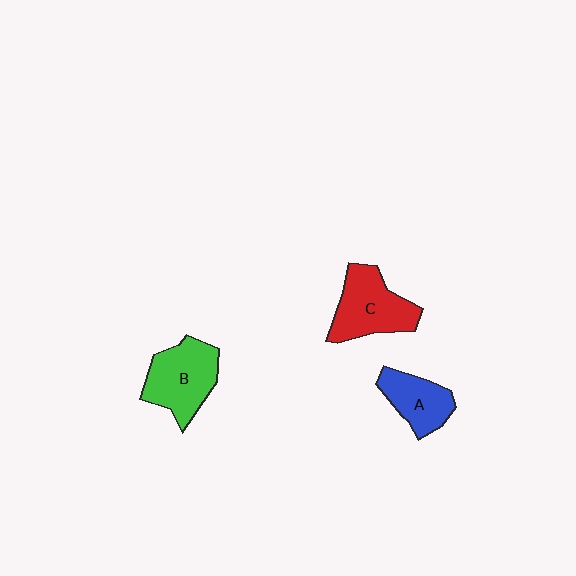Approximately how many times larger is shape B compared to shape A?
Approximately 1.4 times.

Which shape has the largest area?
Shape B (green).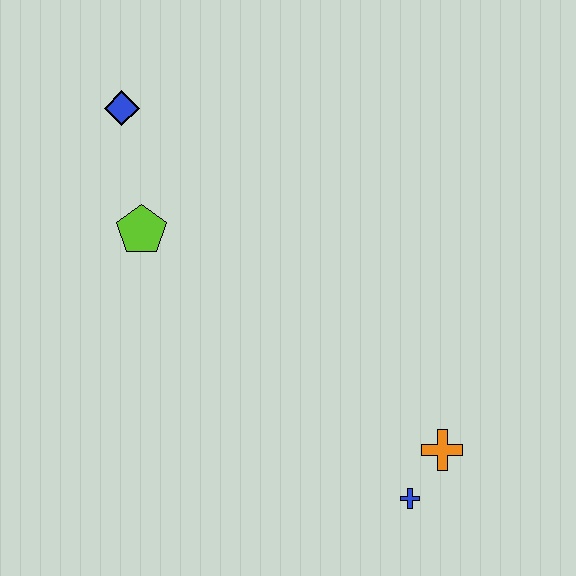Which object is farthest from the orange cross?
The blue diamond is farthest from the orange cross.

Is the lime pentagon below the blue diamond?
Yes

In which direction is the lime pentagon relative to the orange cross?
The lime pentagon is to the left of the orange cross.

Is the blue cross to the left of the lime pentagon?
No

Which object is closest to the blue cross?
The orange cross is closest to the blue cross.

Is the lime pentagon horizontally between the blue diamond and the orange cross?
Yes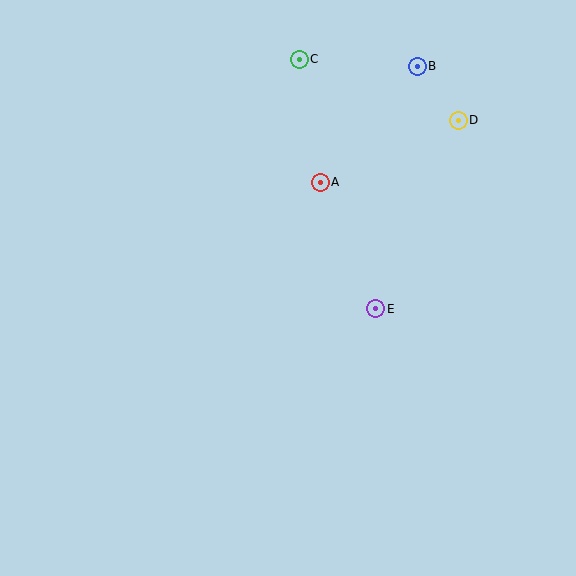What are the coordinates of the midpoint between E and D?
The midpoint between E and D is at (417, 215).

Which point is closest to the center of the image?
Point E at (376, 309) is closest to the center.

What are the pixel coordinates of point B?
Point B is at (417, 66).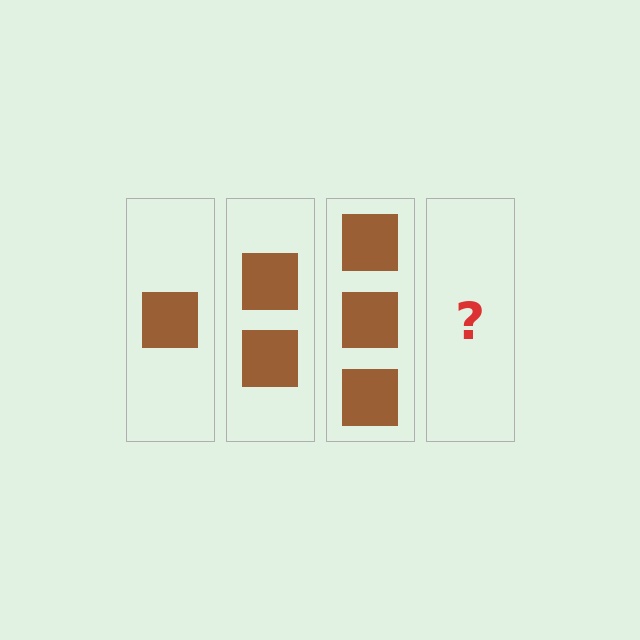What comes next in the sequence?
The next element should be 4 squares.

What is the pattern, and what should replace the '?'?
The pattern is that each step adds one more square. The '?' should be 4 squares.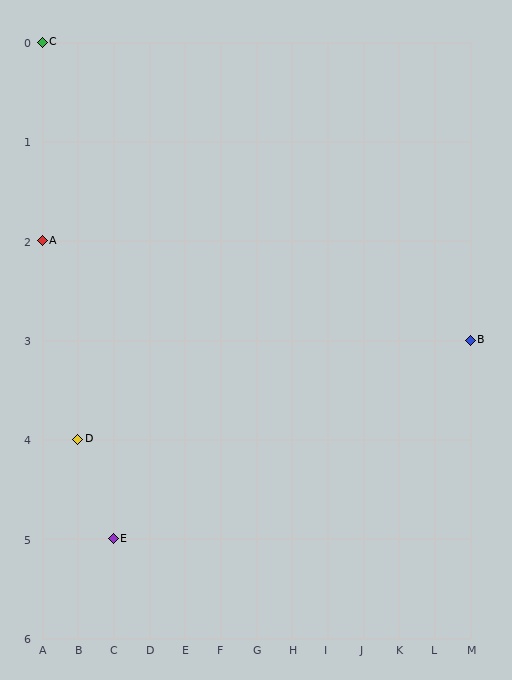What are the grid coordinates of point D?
Point D is at grid coordinates (B, 4).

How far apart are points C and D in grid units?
Points C and D are 1 column and 4 rows apart (about 4.1 grid units diagonally).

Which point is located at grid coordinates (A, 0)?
Point C is at (A, 0).